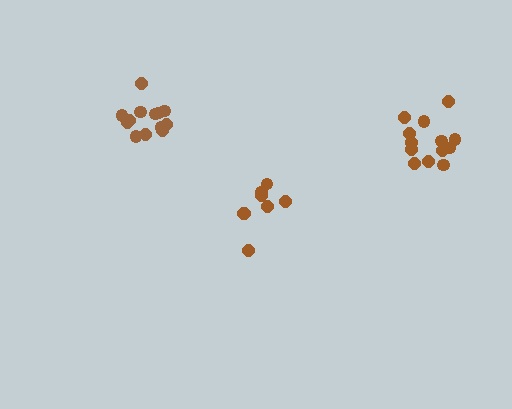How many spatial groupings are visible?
There are 3 spatial groupings.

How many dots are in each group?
Group 1: 8 dots, Group 2: 13 dots, Group 3: 13 dots (34 total).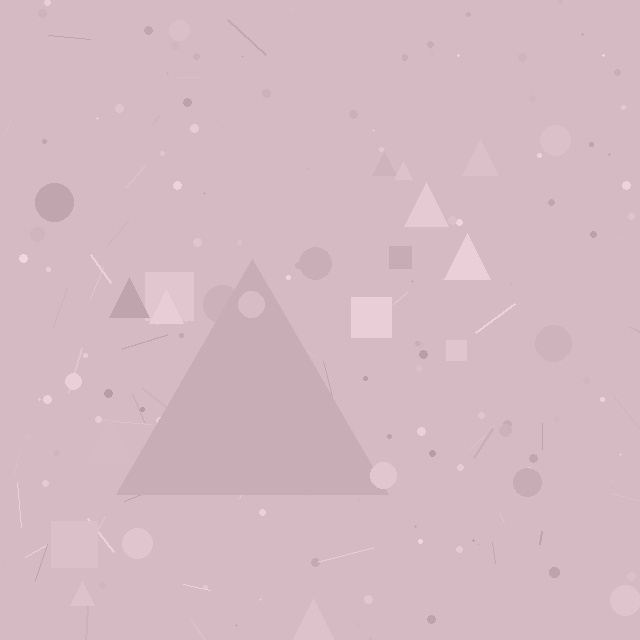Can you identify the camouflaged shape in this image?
The camouflaged shape is a triangle.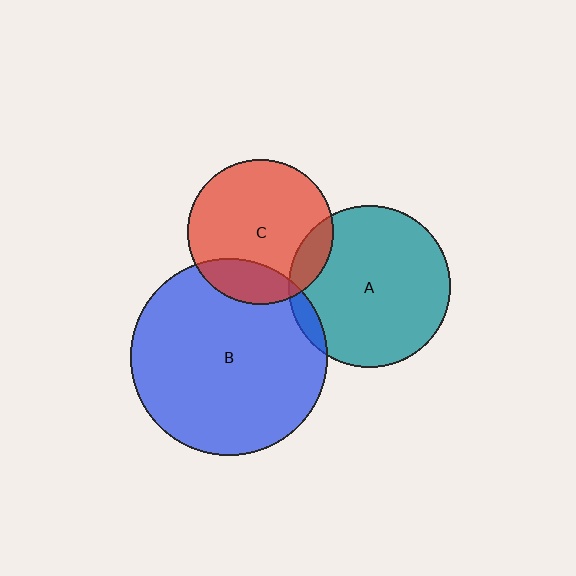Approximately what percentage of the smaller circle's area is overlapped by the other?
Approximately 10%.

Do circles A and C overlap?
Yes.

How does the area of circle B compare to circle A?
Approximately 1.5 times.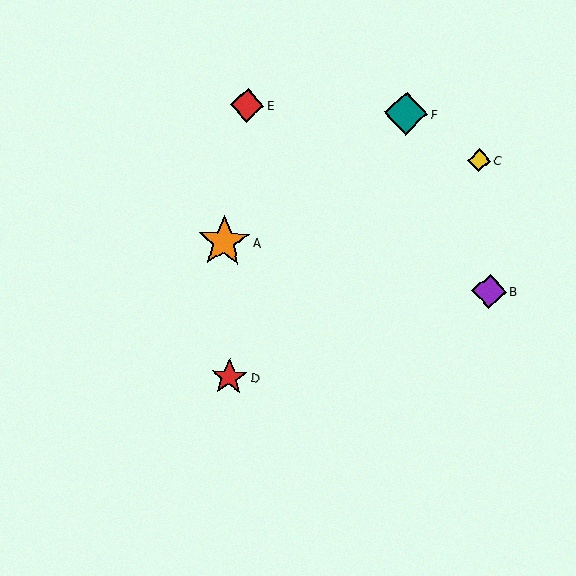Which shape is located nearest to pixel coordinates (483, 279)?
The purple diamond (labeled B) at (489, 291) is nearest to that location.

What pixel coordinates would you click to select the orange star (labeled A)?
Click at (224, 242) to select the orange star A.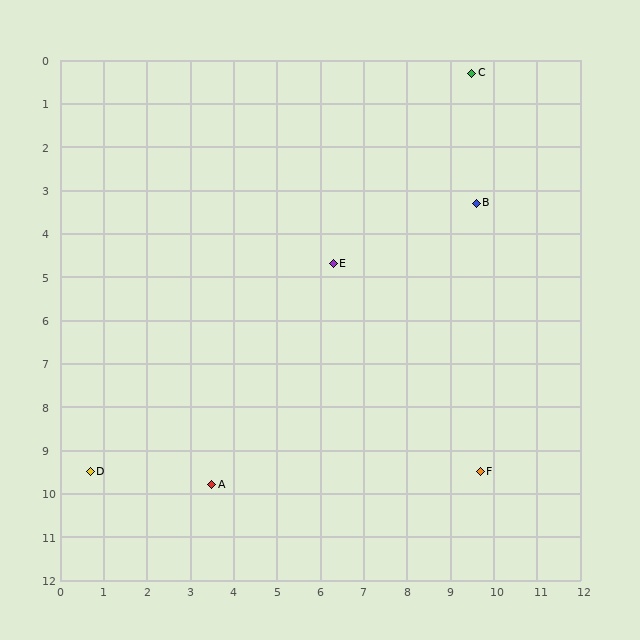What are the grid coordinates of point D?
Point D is at approximately (0.7, 9.5).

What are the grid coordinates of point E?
Point E is at approximately (6.3, 4.7).